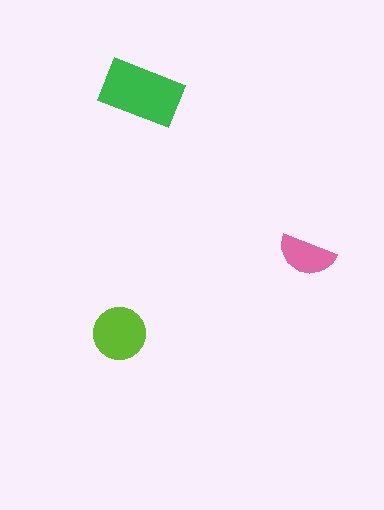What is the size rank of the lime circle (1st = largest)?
2nd.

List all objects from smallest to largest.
The pink semicircle, the lime circle, the green rectangle.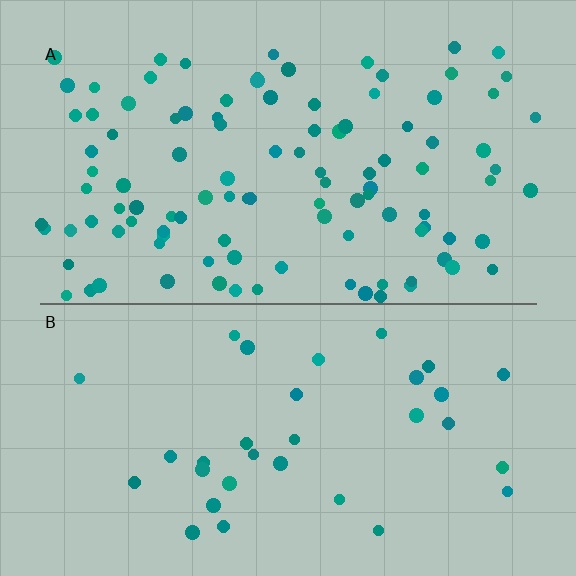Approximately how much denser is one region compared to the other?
Approximately 3.2× — region A over region B.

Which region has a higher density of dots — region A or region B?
A (the top).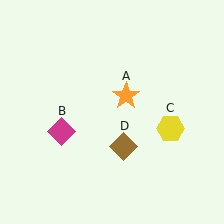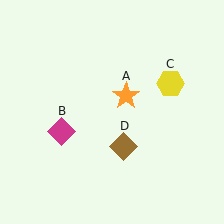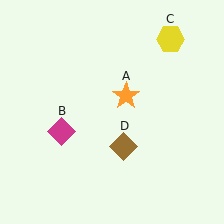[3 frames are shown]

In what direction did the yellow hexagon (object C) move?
The yellow hexagon (object C) moved up.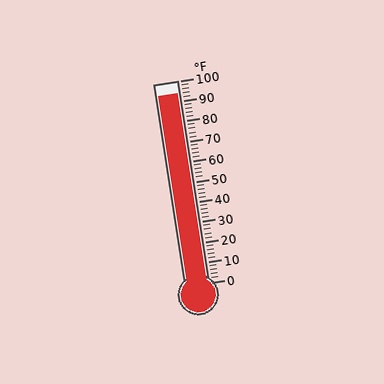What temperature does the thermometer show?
The thermometer shows approximately 94°F.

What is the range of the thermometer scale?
The thermometer scale ranges from 0°F to 100°F.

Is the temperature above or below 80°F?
The temperature is above 80°F.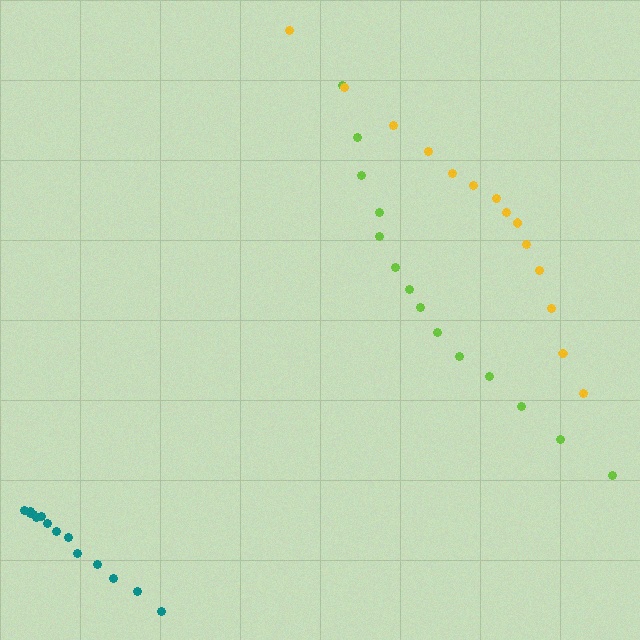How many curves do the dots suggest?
There are 3 distinct paths.